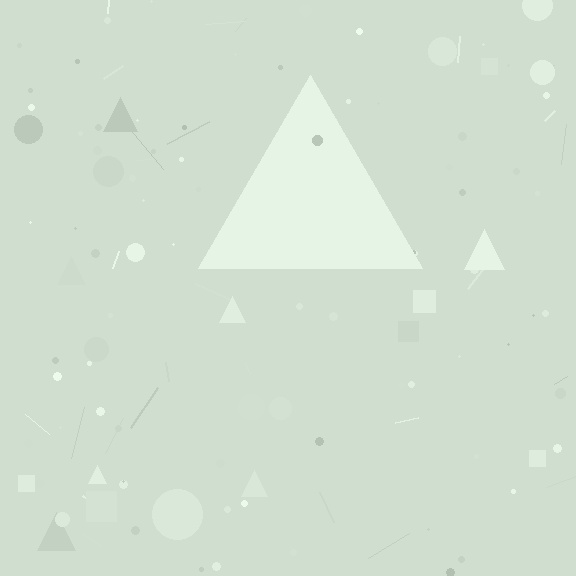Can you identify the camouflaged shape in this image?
The camouflaged shape is a triangle.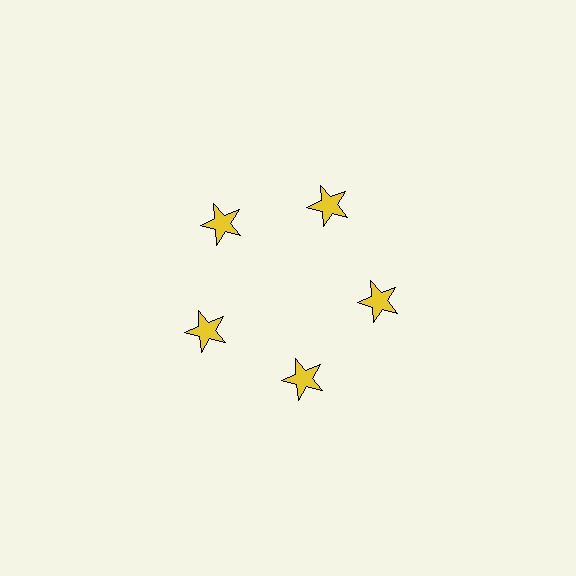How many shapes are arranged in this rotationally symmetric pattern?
There are 5 shapes, arranged in 5 groups of 1.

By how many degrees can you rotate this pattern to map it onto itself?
The pattern maps onto itself every 72 degrees of rotation.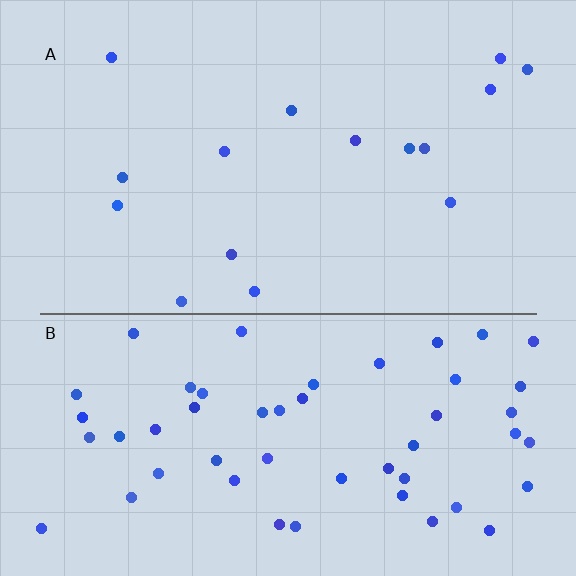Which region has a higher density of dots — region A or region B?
B (the bottom).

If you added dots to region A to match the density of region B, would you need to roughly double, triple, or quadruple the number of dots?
Approximately triple.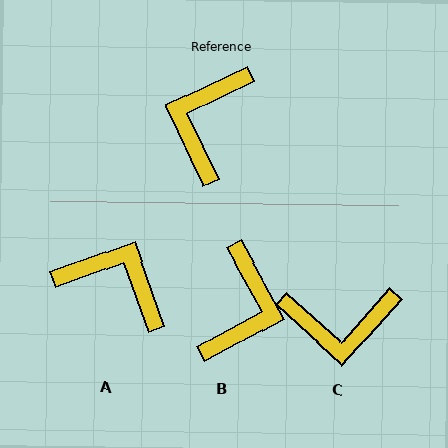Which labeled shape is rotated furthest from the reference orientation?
B, about 177 degrees away.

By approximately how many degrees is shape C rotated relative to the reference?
Approximately 112 degrees counter-clockwise.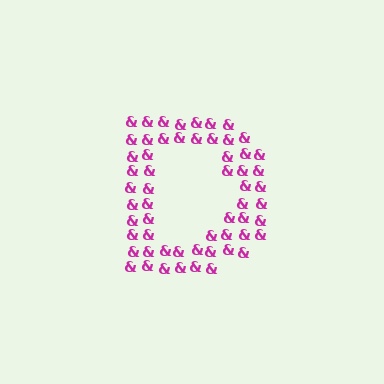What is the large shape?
The large shape is the letter D.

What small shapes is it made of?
It is made of small ampersands.